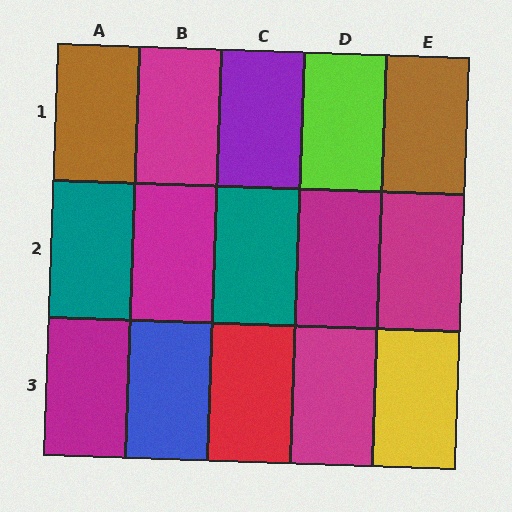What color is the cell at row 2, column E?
Magenta.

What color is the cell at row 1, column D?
Lime.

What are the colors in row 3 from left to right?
Magenta, blue, red, magenta, yellow.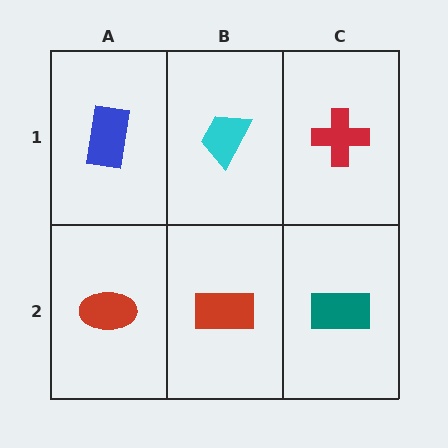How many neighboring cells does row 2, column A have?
2.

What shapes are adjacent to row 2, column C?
A red cross (row 1, column C), a red rectangle (row 2, column B).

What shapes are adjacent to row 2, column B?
A cyan trapezoid (row 1, column B), a red ellipse (row 2, column A), a teal rectangle (row 2, column C).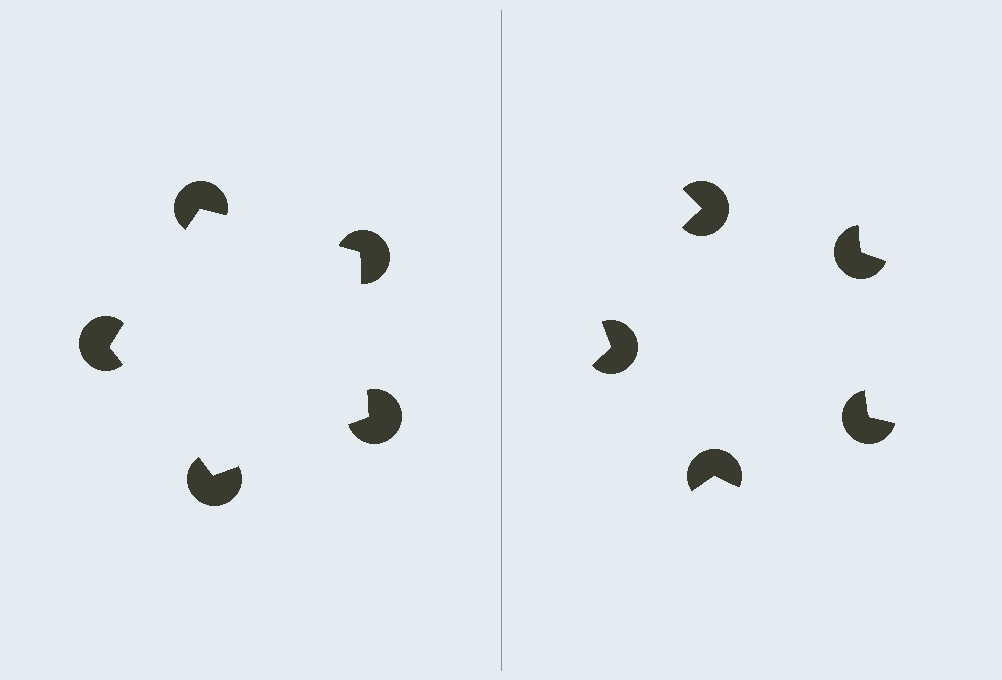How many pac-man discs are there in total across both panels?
10 — 5 on each side.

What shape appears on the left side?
An illusory pentagon.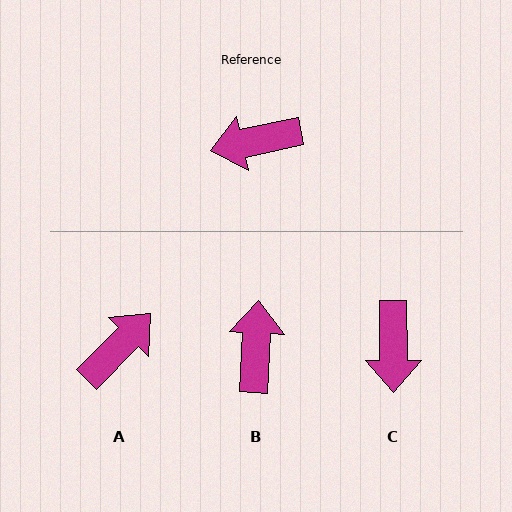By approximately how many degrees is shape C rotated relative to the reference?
Approximately 78 degrees counter-clockwise.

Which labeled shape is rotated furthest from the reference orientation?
A, about 146 degrees away.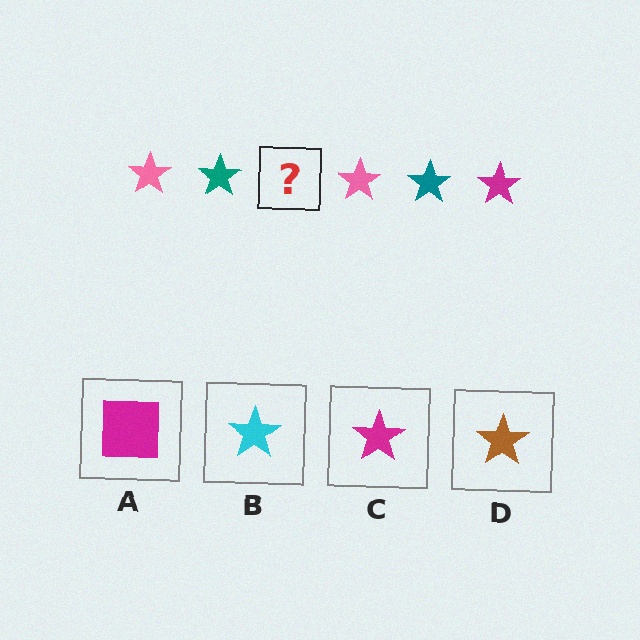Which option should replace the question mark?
Option C.